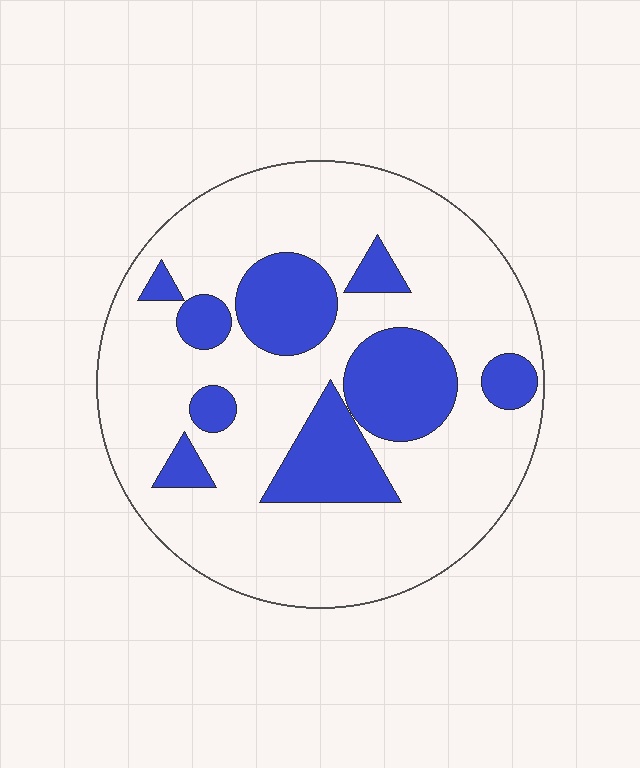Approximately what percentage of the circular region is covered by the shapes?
Approximately 25%.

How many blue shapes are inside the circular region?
9.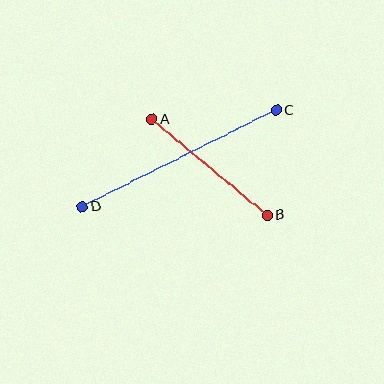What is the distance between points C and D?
The distance is approximately 216 pixels.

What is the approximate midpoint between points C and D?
The midpoint is at approximately (179, 159) pixels.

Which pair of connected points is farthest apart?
Points C and D are farthest apart.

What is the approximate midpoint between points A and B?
The midpoint is at approximately (209, 167) pixels.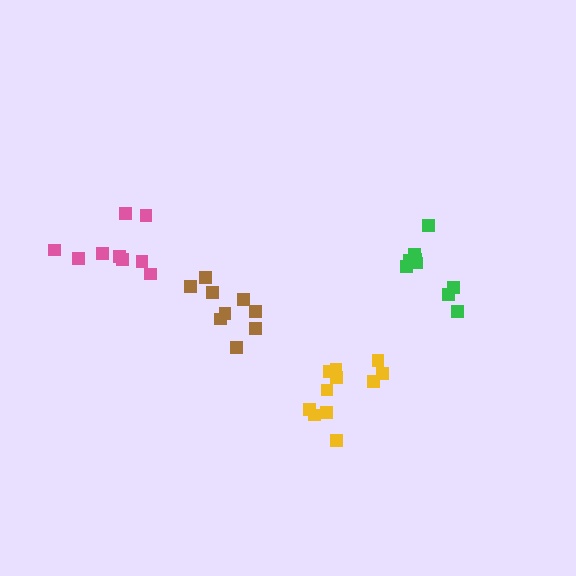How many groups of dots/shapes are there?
There are 4 groups.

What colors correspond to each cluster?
The clusters are colored: brown, pink, green, yellow.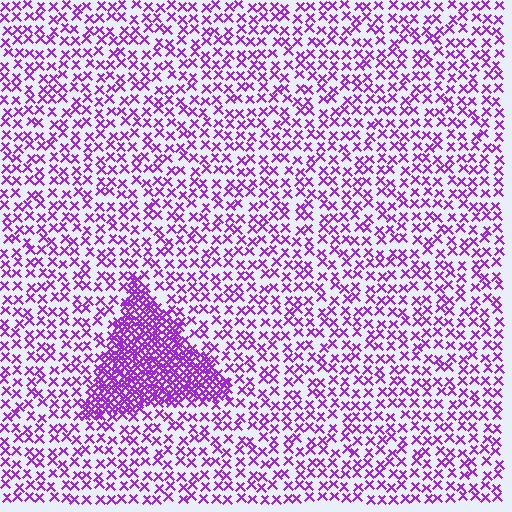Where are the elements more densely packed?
The elements are more densely packed inside the triangle boundary.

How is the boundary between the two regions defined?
The boundary is defined by a change in element density (approximately 3.0x ratio). All elements are the same color, size, and shape.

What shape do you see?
I see a triangle.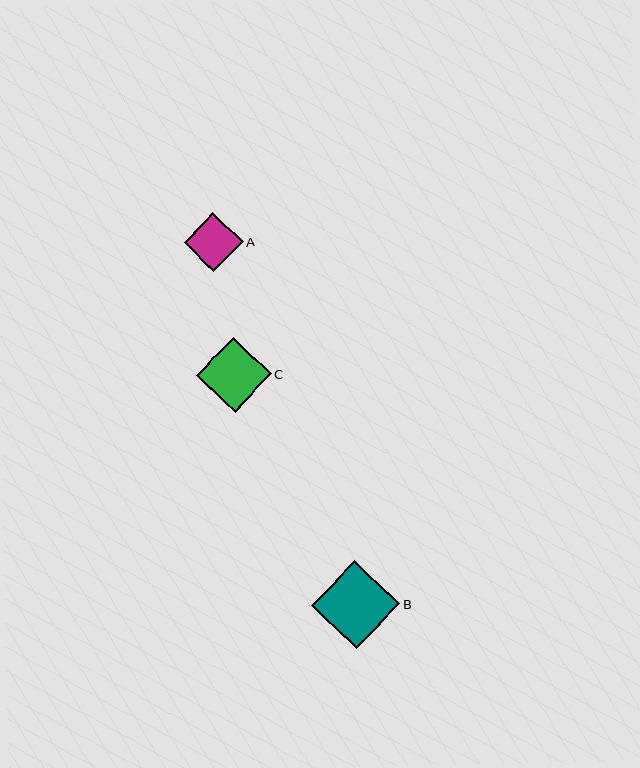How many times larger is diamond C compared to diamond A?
Diamond C is approximately 1.3 times the size of diamond A.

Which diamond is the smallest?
Diamond A is the smallest with a size of approximately 59 pixels.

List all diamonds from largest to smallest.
From largest to smallest: B, C, A.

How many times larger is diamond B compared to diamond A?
Diamond B is approximately 1.5 times the size of diamond A.